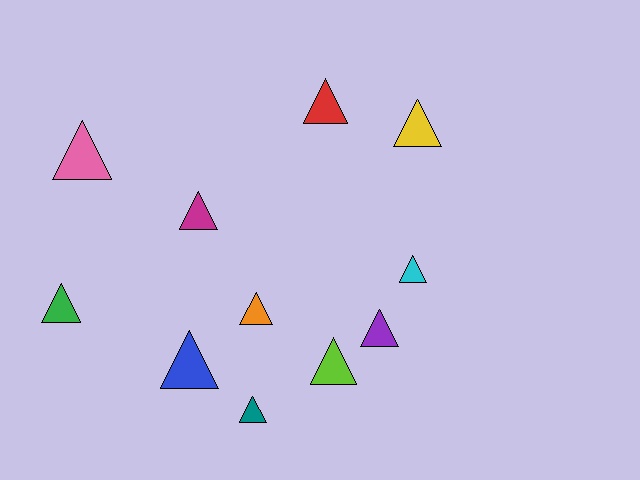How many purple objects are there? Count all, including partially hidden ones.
There is 1 purple object.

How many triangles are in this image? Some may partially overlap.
There are 11 triangles.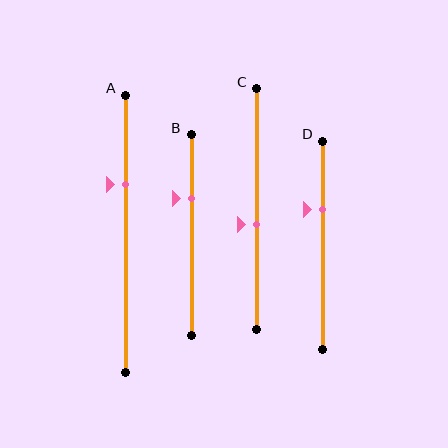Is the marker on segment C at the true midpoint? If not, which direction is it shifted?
No, the marker on segment C is shifted downward by about 6% of the segment length.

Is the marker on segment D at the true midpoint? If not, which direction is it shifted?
No, the marker on segment D is shifted upward by about 17% of the segment length.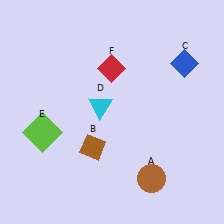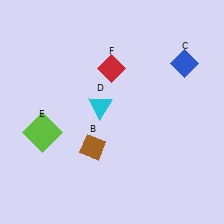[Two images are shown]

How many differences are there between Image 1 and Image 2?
There is 1 difference between the two images.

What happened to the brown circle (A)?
The brown circle (A) was removed in Image 2. It was in the bottom-right area of Image 1.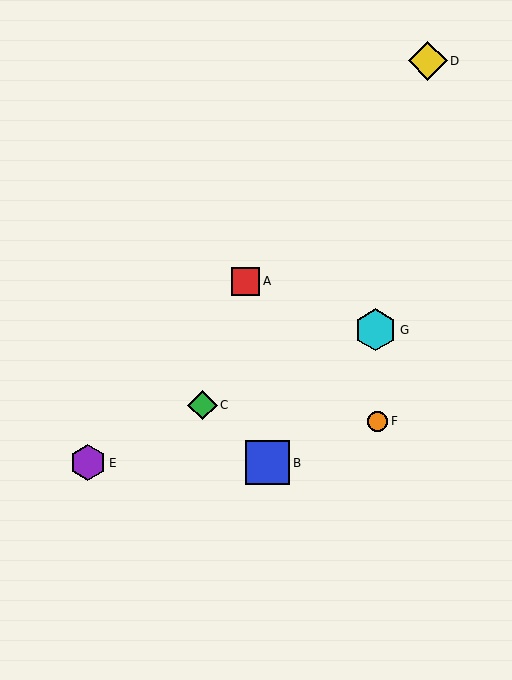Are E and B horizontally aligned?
Yes, both are at y≈463.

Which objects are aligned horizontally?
Objects B, E are aligned horizontally.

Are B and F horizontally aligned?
No, B is at y≈463 and F is at y≈421.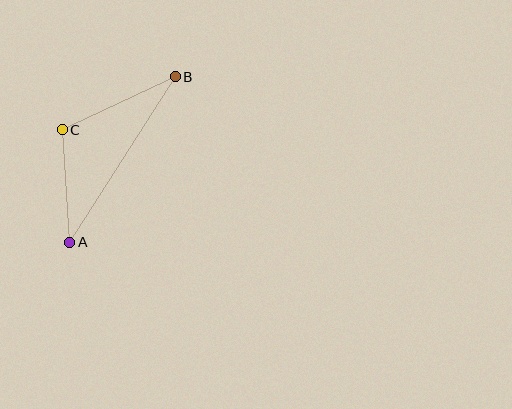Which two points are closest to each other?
Points A and C are closest to each other.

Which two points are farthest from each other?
Points A and B are farthest from each other.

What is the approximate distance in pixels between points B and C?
The distance between B and C is approximately 125 pixels.